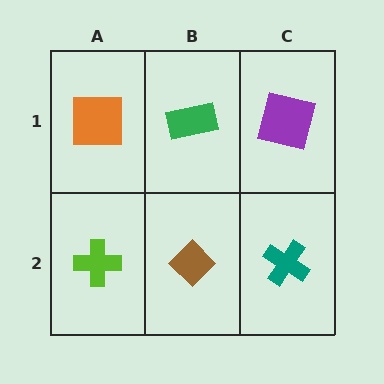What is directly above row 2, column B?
A green rectangle.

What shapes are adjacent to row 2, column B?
A green rectangle (row 1, column B), a lime cross (row 2, column A), a teal cross (row 2, column C).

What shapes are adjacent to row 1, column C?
A teal cross (row 2, column C), a green rectangle (row 1, column B).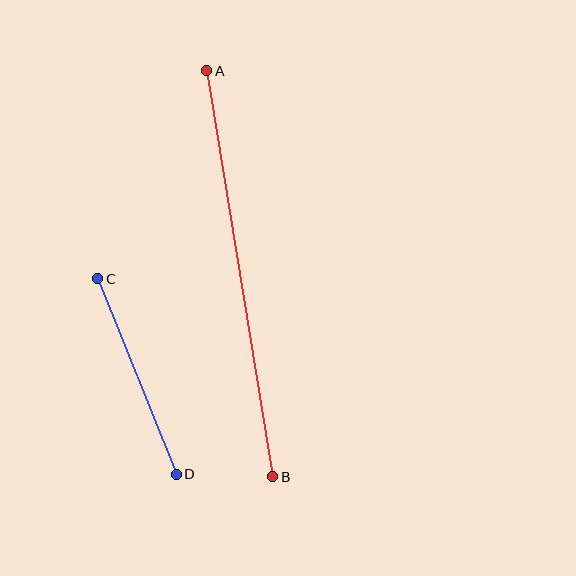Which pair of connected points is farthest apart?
Points A and B are farthest apart.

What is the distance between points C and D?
The distance is approximately 211 pixels.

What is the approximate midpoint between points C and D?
The midpoint is at approximately (137, 377) pixels.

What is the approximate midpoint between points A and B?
The midpoint is at approximately (240, 274) pixels.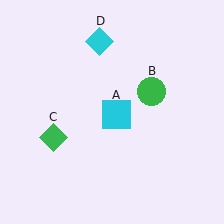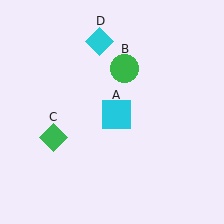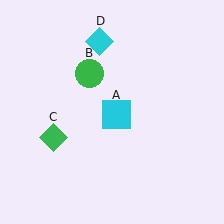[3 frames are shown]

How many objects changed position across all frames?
1 object changed position: green circle (object B).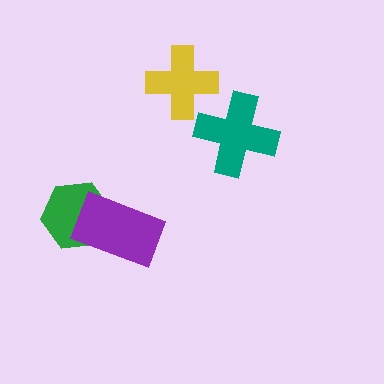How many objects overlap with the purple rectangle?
1 object overlaps with the purple rectangle.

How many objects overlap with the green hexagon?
1 object overlaps with the green hexagon.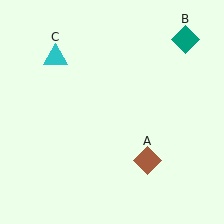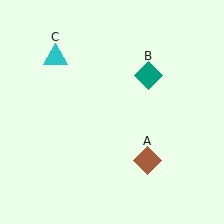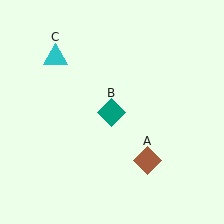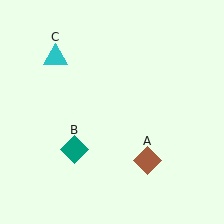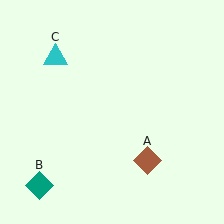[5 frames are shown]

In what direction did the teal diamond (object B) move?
The teal diamond (object B) moved down and to the left.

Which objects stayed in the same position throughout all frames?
Brown diamond (object A) and cyan triangle (object C) remained stationary.